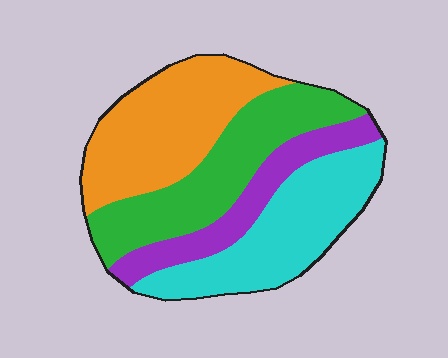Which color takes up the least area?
Purple, at roughly 15%.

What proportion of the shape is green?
Green covers roughly 25% of the shape.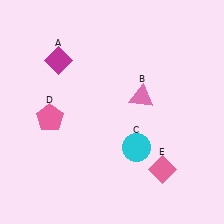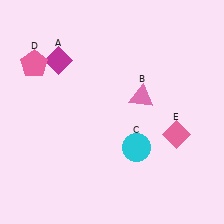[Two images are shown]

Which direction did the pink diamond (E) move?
The pink diamond (E) moved up.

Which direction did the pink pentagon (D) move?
The pink pentagon (D) moved up.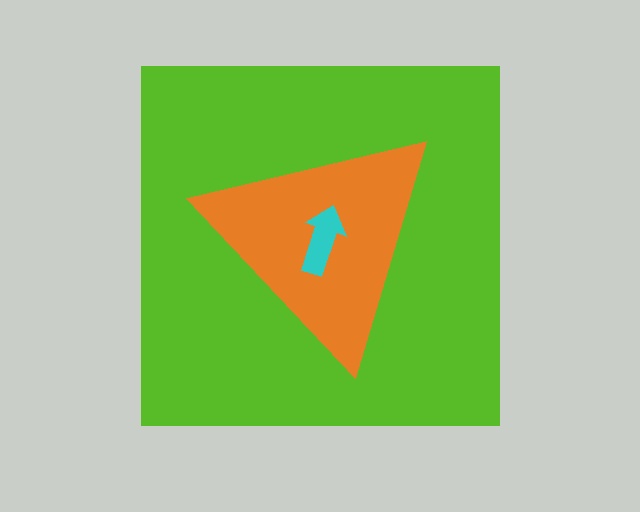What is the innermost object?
The cyan arrow.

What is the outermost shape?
The lime square.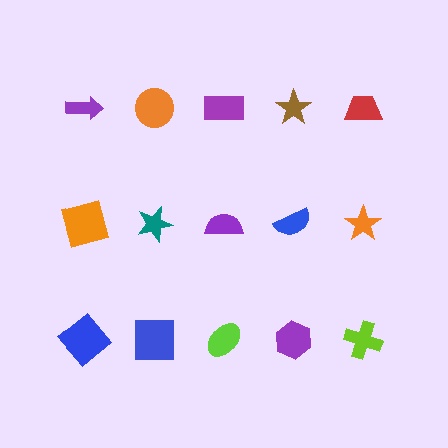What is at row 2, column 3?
A purple semicircle.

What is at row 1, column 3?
A purple rectangle.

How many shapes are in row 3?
5 shapes.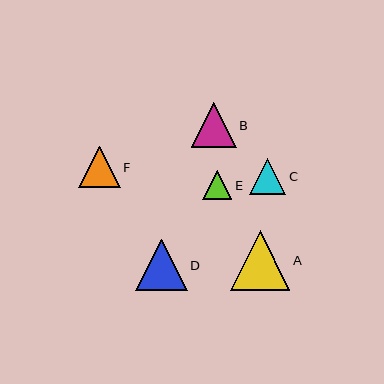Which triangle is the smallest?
Triangle E is the smallest with a size of approximately 29 pixels.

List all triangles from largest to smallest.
From largest to smallest: A, D, B, F, C, E.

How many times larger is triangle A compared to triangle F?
Triangle A is approximately 1.4 times the size of triangle F.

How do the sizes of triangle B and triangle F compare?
Triangle B and triangle F are approximately the same size.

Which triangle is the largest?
Triangle A is the largest with a size of approximately 59 pixels.